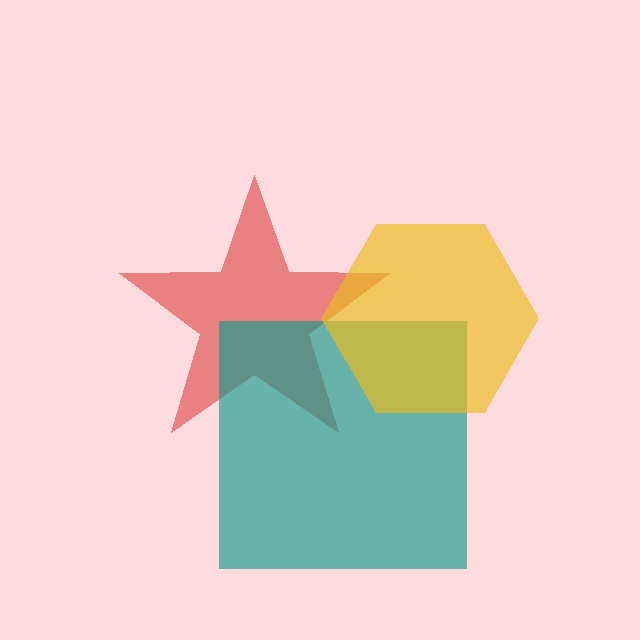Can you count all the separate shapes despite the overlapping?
Yes, there are 3 separate shapes.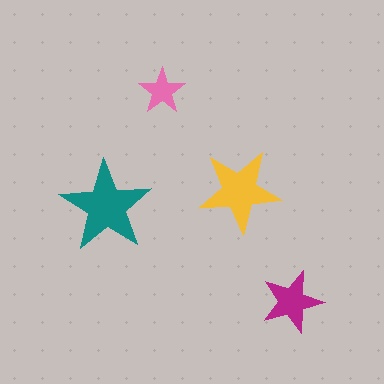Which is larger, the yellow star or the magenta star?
The yellow one.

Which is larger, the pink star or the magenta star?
The magenta one.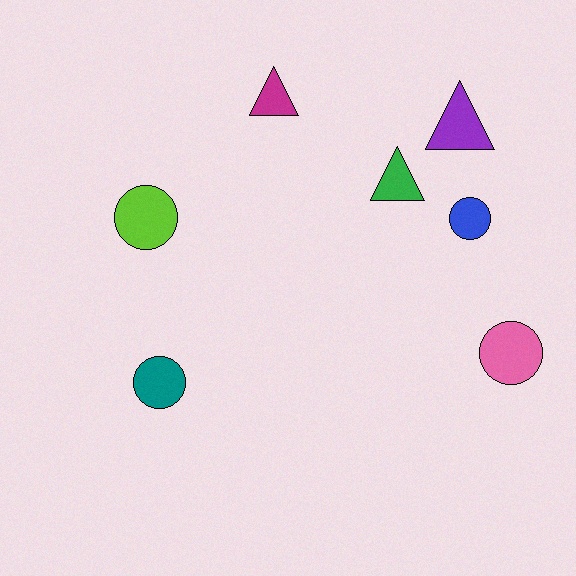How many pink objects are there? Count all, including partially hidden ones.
There is 1 pink object.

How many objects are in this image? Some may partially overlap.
There are 7 objects.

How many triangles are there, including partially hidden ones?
There are 3 triangles.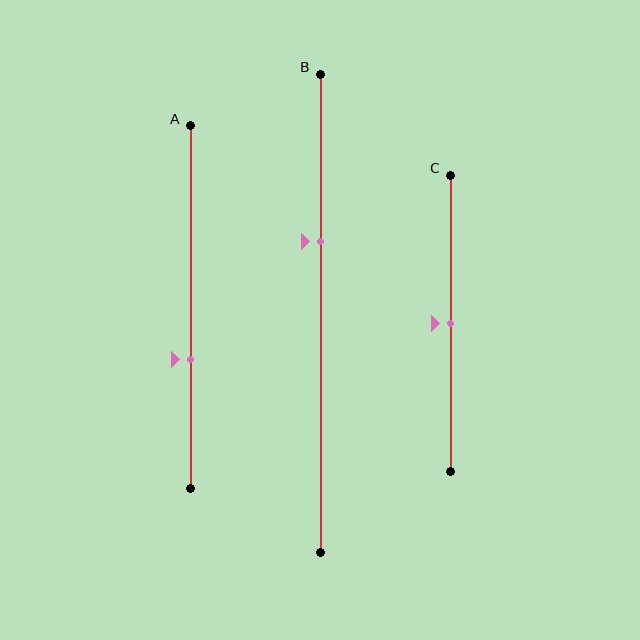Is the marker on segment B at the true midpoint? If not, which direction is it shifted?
No, the marker on segment B is shifted upward by about 15% of the segment length.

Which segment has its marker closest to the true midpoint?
Segment C has its marker closest to the true midpoint.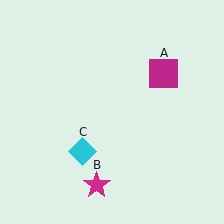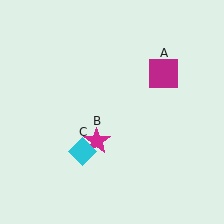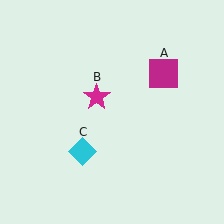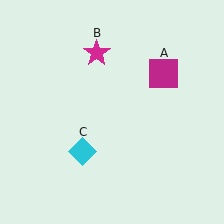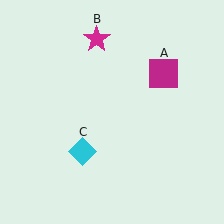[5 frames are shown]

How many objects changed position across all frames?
1 object changed position: magenta star (object B).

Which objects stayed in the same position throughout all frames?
Magenta square (object A) and cyan diamond (object C) remained stationary.